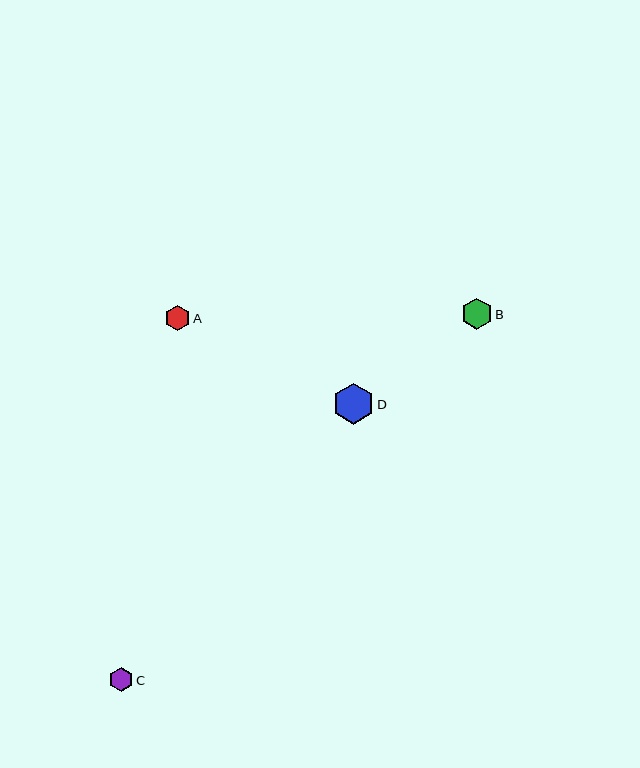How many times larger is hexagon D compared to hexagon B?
Hexagon D is approximately 1.3 times the size of hexagon B.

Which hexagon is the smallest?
Hexagon C is the smallest with a size of approximately 25 pixels.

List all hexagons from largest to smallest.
From largest to smallest: D, B, A, C.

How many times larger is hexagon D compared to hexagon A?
Hexagon D is approximately 1.6 times the size of hexagon A.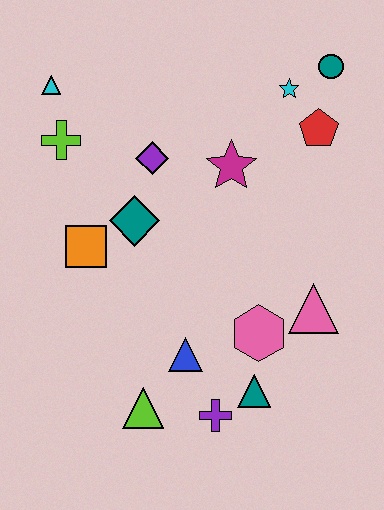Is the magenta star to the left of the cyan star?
Yes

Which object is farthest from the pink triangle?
The cyan triangle is farthest from the pink triangle.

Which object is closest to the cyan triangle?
The lime cross is closest to the cyan triangle.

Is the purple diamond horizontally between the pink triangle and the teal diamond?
Yes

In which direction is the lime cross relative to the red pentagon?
The lime cross is to the left of the red pentagon.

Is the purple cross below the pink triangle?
Yes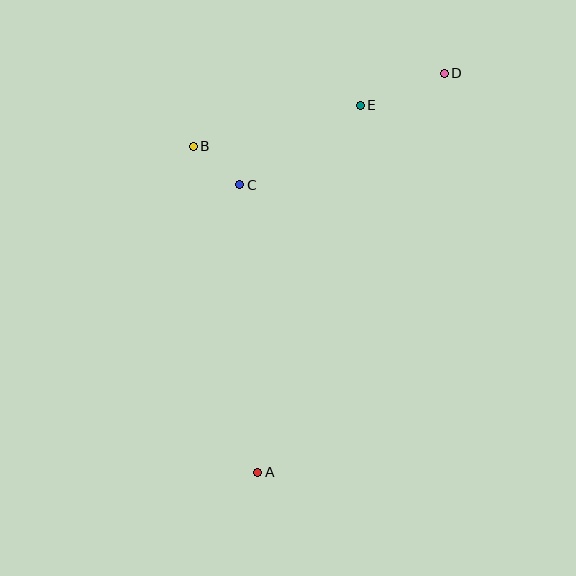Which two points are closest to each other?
Points B and C are closest to each other.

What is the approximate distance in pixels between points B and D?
The distance between B and D is approximately 261 pixels.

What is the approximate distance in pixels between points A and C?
The distance between A and C is approximately 288 pixels.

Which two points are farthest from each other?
Points A and D are farthest from each other.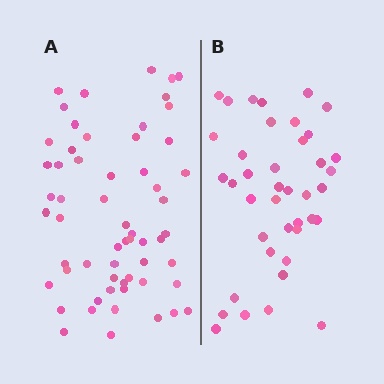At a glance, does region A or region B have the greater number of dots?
Region A (the left region) has more dots.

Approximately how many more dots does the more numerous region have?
Region A has approximately 20 more dots than region B.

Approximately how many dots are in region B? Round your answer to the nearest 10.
About 40 dots.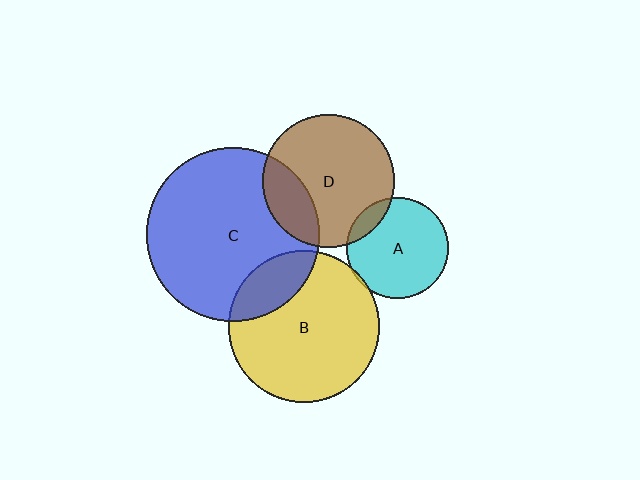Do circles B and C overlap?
Yes.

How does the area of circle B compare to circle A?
Approximately 2.3 times.